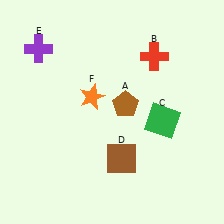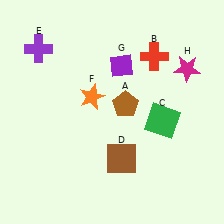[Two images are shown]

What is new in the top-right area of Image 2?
A magenta star (H) was added in the top-right area of Image 2.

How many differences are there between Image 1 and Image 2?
There are 2 differences between the two images.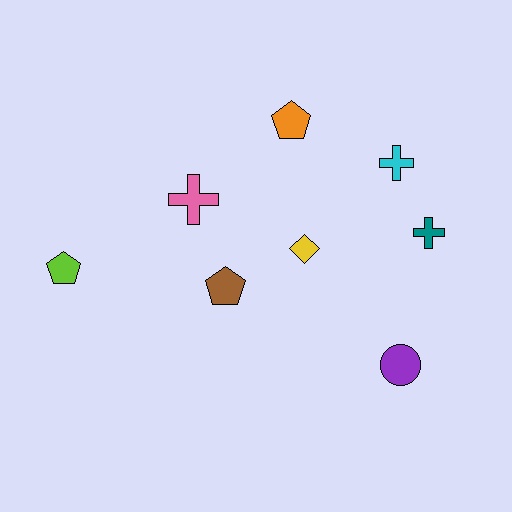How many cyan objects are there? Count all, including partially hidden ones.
There is 1 cyan object.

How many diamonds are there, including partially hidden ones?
There is 1 diamond.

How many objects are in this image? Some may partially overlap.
There are 8 objects.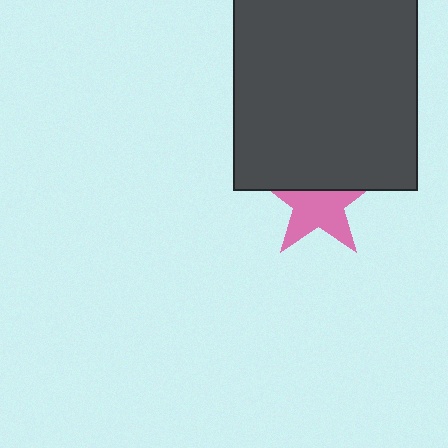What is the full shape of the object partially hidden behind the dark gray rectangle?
The partially hidden object is a pink star.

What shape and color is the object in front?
The object in front is a dark gray rectangle.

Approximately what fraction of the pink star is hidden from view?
Roughly 40% of the pink star is hidden behind the dark gray rectangle.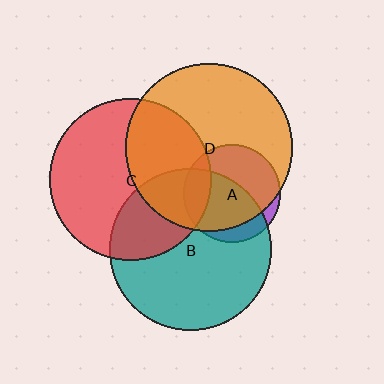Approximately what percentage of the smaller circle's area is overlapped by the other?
Approximately 40%.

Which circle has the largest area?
Circle D (orange).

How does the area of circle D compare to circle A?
Approximately 2.9 times.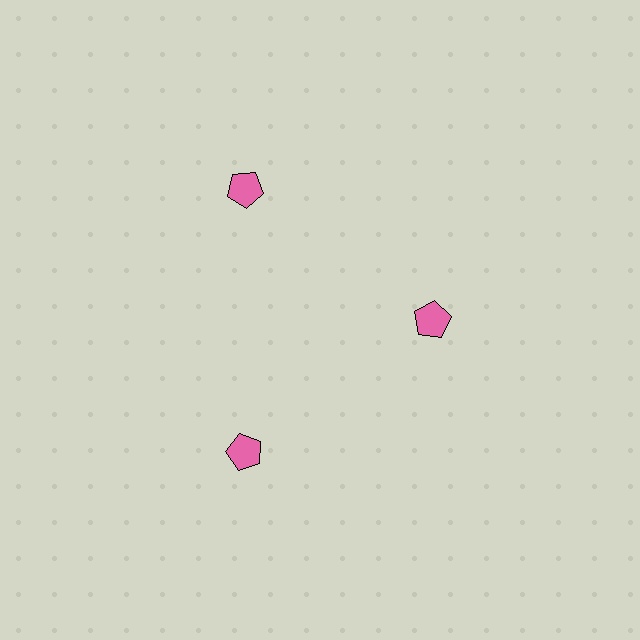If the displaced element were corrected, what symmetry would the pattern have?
It would have 3-fold rotational symmetry — the pattern would map onto itself every 120 degrees.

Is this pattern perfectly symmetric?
No. The 3 pink pentagons are arranged in a ring, but one element near the 3 o'clock position is pulled inward toward the center, breaking the 3-fold rotational symmetry.